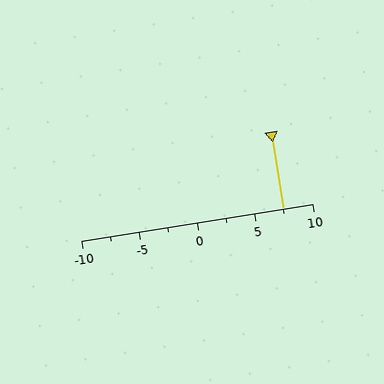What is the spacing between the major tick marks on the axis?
The major ticks are spaced 5 apart.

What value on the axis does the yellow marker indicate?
The marker indicates approximately 7.5.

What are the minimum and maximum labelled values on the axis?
The axis runs from -10 to 10.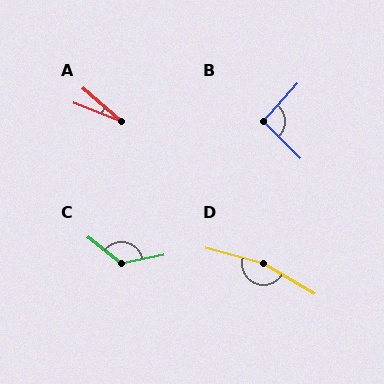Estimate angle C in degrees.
Approximately 130 degrees.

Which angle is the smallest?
A, at approximately 19 degrees.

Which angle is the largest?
D, at approximately 164 degrees.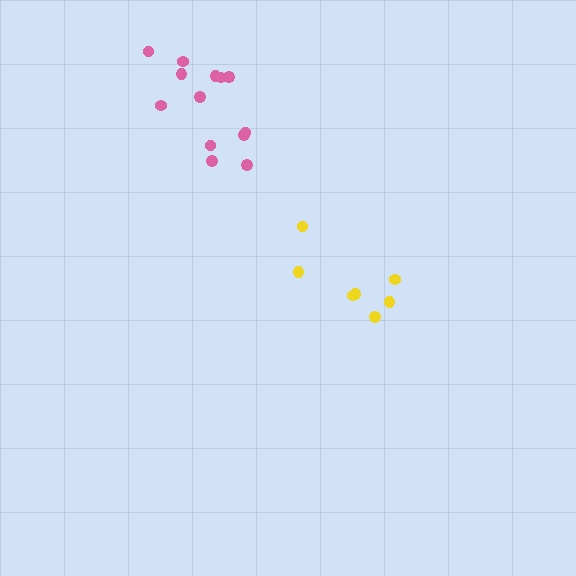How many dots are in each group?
Group 1: 13 dots, Group 2: 7 dots (20 total).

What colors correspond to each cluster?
The clusters are colored: pink, yellow.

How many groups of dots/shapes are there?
There are 2 groups.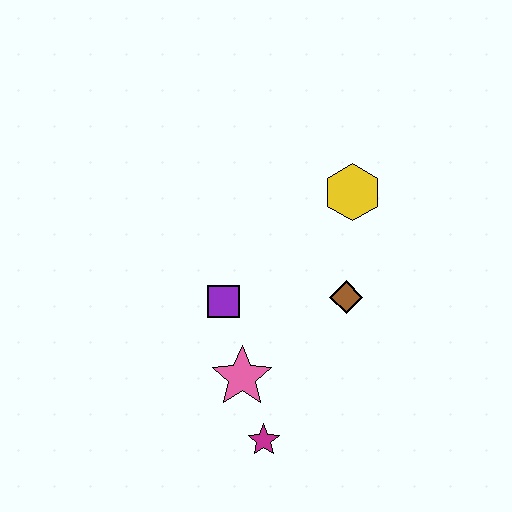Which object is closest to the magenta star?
The pink star is closest to the magenta star.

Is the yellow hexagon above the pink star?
Yes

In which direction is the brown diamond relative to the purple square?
The brown diamond is to the right of the purple square.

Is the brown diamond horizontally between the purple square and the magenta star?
No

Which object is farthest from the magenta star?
The yellow hexagon is farthest from the magenta star.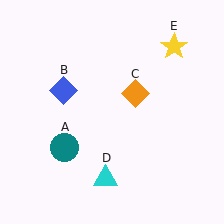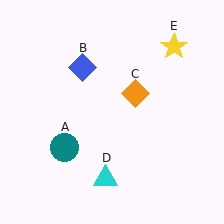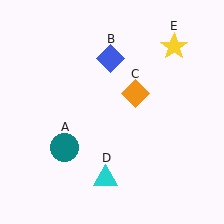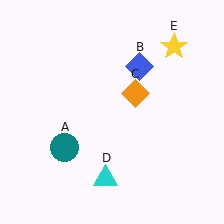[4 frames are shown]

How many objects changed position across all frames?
1 object changed position: blue diamond (object B).